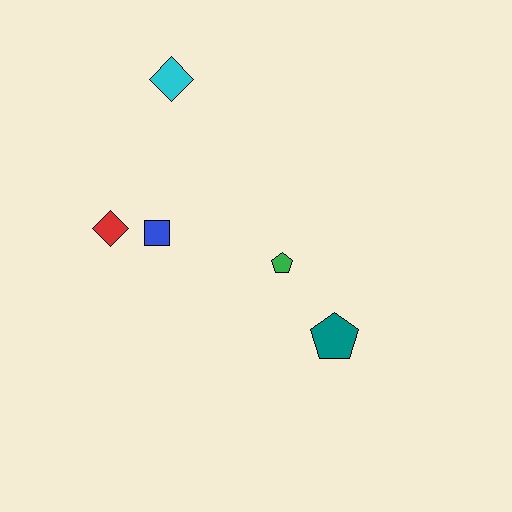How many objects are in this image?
There are 5 objects.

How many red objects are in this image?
There is 1 red object.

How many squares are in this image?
There is 1 square.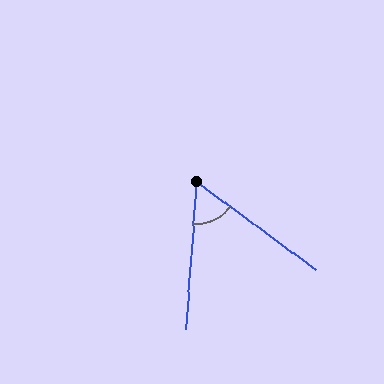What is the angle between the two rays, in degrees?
Approximately 57 degrees.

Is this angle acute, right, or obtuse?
It is acute.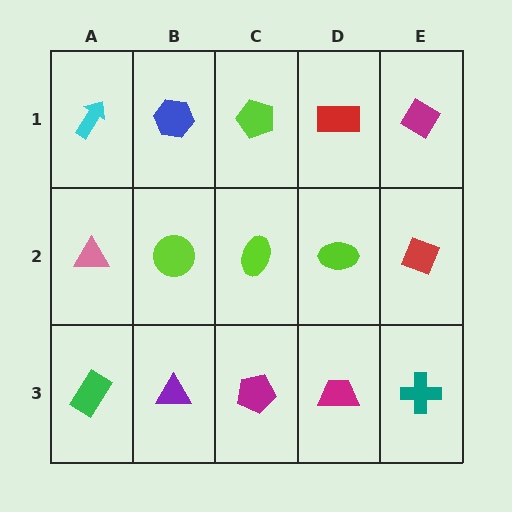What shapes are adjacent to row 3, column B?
A lime circle (row 2, column B), a green rectangle (row 3, column A), a magenta pentagon (row 3, column C).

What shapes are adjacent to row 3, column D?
A lime ellipse (row 2, column D), a magenta pentagon (row 3, column C), a teal cross (row 3, column E).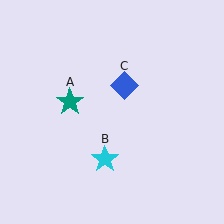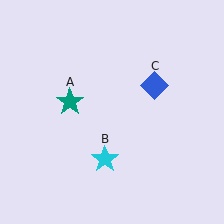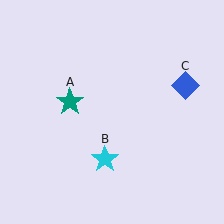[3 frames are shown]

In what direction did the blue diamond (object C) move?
The blue diamond (object C) moved right.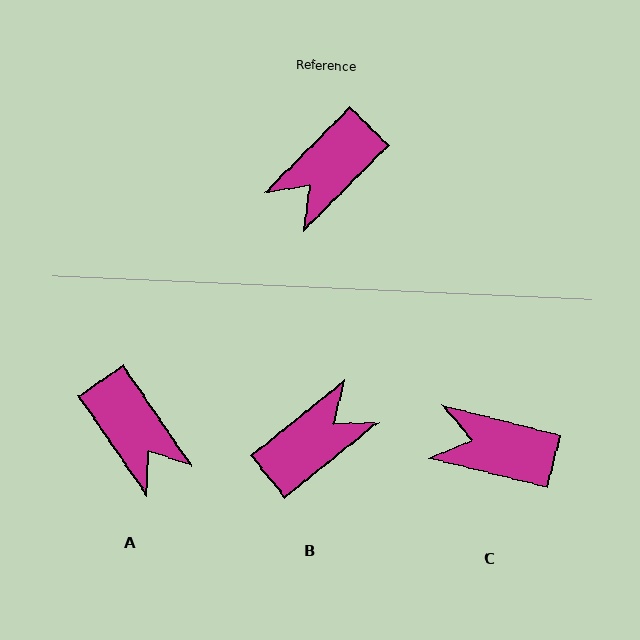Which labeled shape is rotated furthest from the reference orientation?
B, about 174 degrees away.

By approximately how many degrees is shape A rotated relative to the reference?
Approximately 79 degrees counter-clockwise.